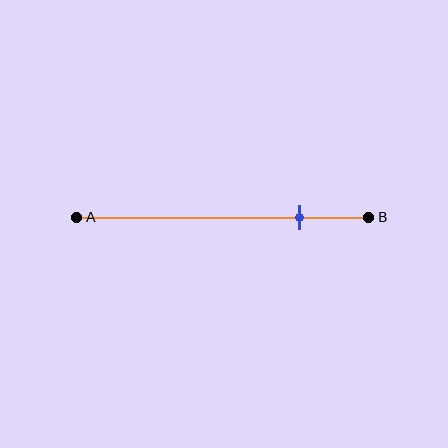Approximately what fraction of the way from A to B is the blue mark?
The blue mark is approximately 75% of the way from A to B.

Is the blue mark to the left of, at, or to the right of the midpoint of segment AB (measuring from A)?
The blue mark is to the right of the midpoint of segment AB.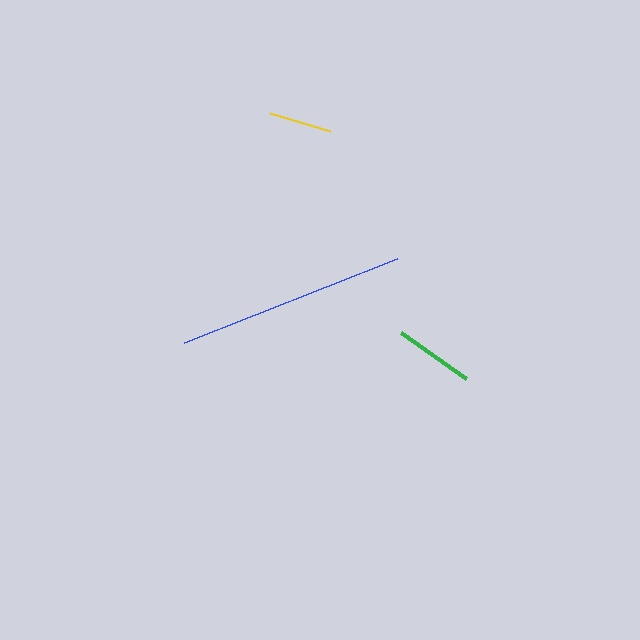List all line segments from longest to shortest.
From longest to shortest: blue, green, yellow.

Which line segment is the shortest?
The yellow line is the shortest at approximately 62 pixels.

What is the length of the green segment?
The green segment is approximately 79 pixels long.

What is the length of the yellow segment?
The yellow segment is approximately 62 pixels long.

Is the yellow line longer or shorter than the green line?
The green line is longer than the yellow line.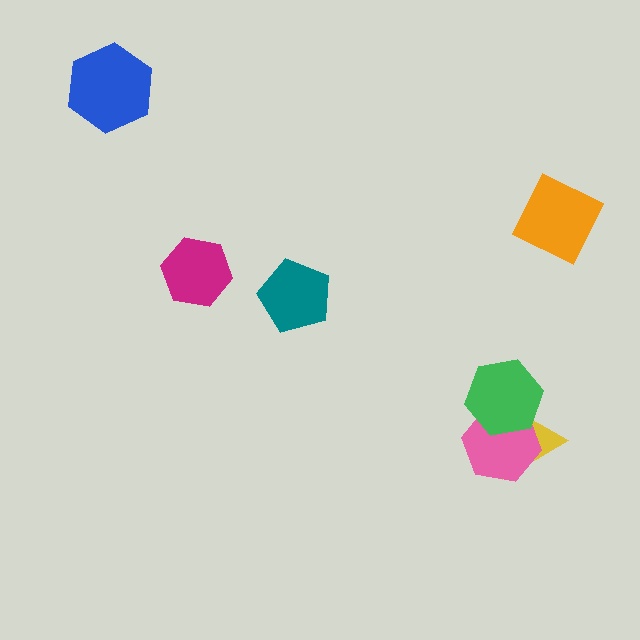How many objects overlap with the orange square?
0 objects overlap with the orange square.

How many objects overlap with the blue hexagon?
0 objects overlap with the blue hexagon.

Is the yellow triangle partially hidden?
Yes, it is partially covered by another shape.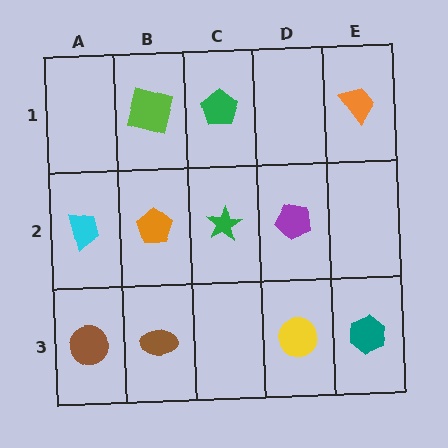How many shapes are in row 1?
3 shapes.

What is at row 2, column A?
A cyan trapezoid.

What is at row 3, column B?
A brown ellipse.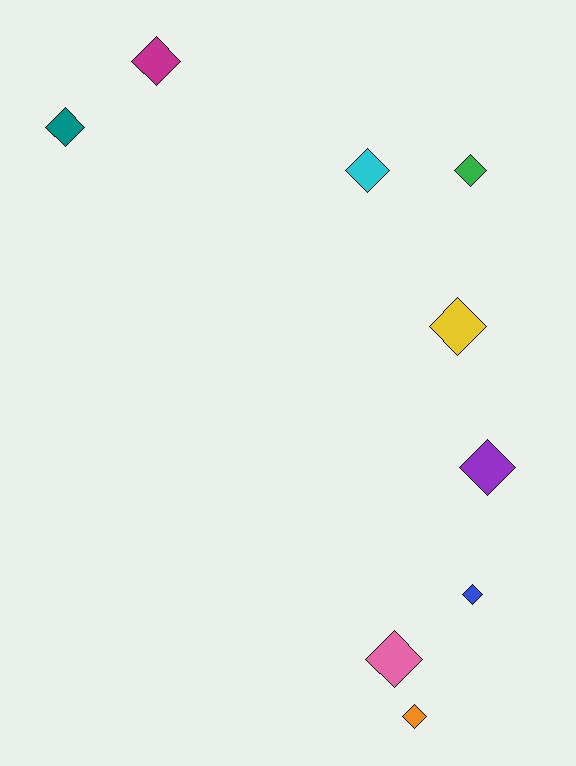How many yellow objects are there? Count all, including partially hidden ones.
There is 1 yellow object.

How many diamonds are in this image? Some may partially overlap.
There are 9 diamonds.